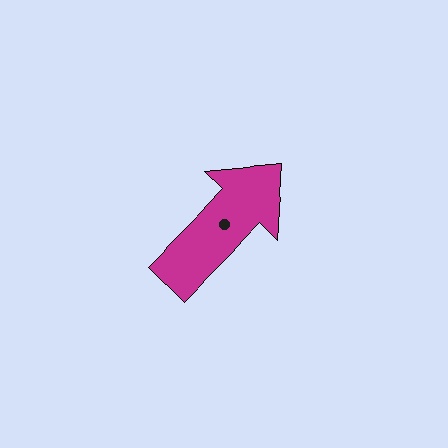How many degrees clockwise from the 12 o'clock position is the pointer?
Approximately 44 degrees.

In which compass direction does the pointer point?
Northeast.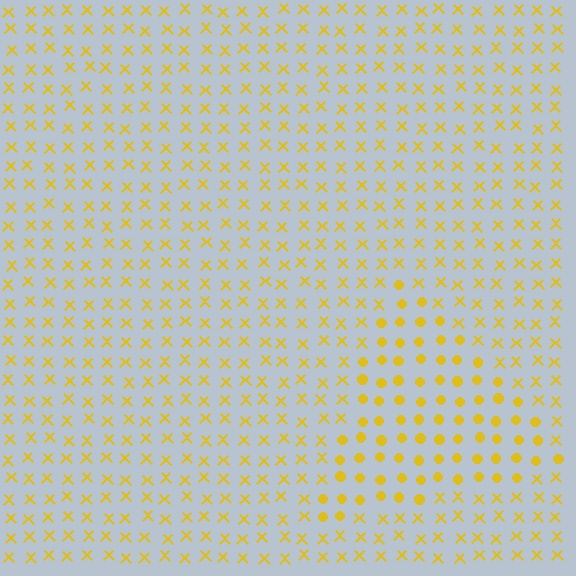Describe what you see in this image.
The image is filled with small yellow elements arranged in a uniform grid. A triangle-shaped region contains circles, while the surrounding area contains X marks. The boundary is defined purely by the change in element shape.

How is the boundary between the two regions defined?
The boundary is defined by a change in element shape: circles inside vs. X marks outside. All elements share the same color and spacing.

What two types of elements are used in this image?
The image uses circles inside the triangle region and X marks outside it.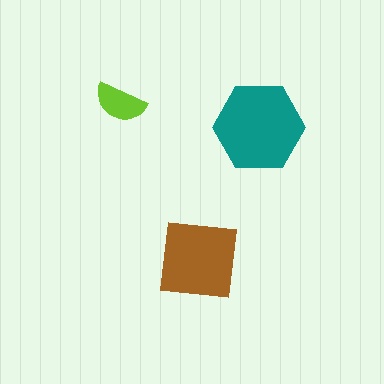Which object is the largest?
The teal hexagon.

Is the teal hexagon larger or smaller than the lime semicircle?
Larger.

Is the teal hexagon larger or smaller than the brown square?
Larger.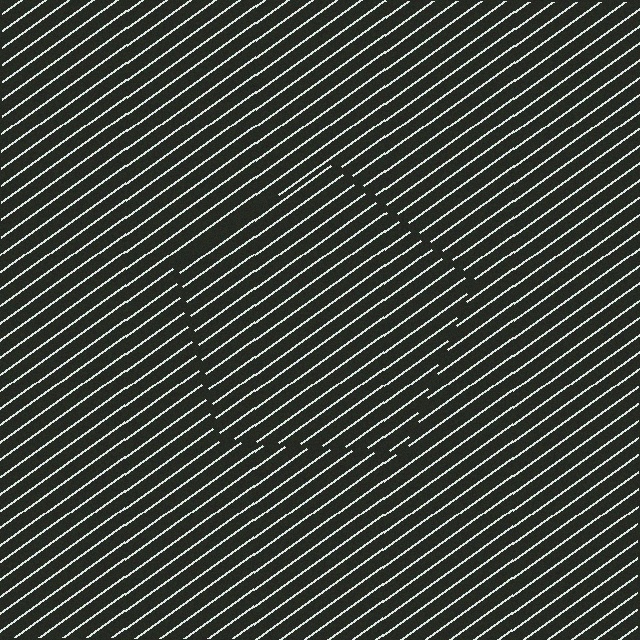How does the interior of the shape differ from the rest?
The interior of the shape contains the same grating, shifted by half a period — the contour is defined by the phase discontinuity where line-ends from the inner and outer gratings abut.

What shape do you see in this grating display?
An illusory pentagon. The interior of the shape contains the same grating, shifted by half a period — the contour is defined by the phase discontinuity where line-ends from the inner and outer gratings abut.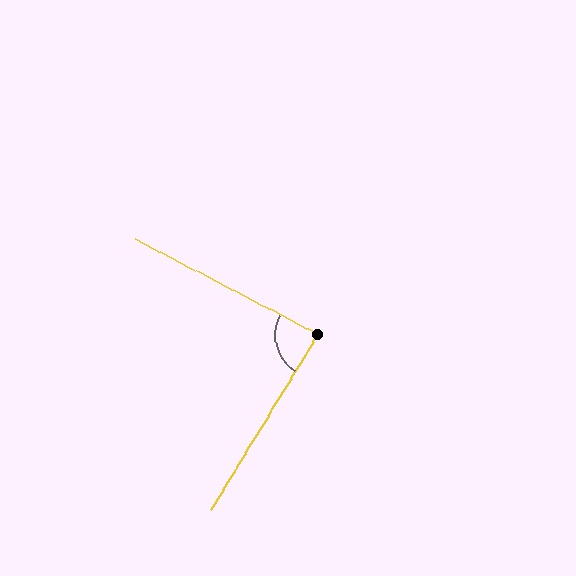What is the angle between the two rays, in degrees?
Approximately 86 degrees.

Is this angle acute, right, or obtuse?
It is approximately a right angle.